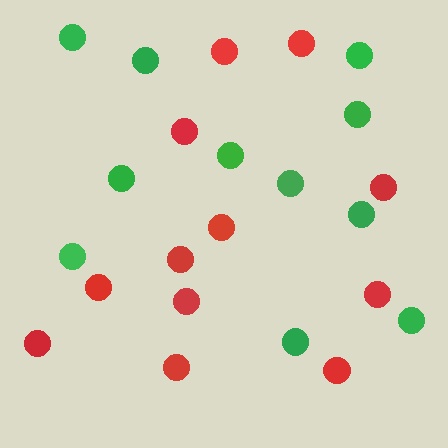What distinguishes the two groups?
There are 2 groups: one group of red circles (12) and one group of green circles (11).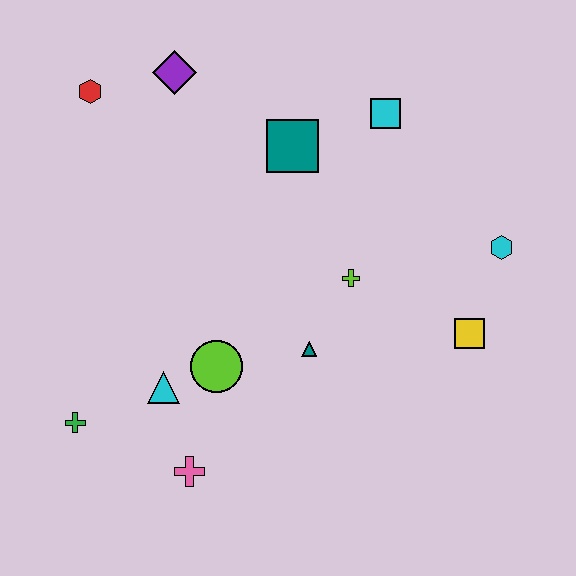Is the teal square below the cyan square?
Yes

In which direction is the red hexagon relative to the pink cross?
The red hexagon is above the pink cross.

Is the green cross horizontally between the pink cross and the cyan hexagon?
No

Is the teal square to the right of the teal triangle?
No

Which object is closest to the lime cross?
The teal triangle is closest to the lime cross.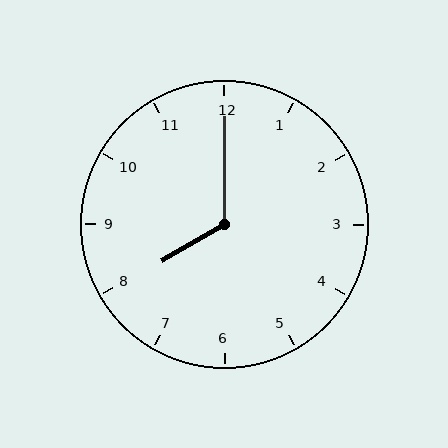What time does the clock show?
8:00.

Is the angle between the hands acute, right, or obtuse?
It is obtuse.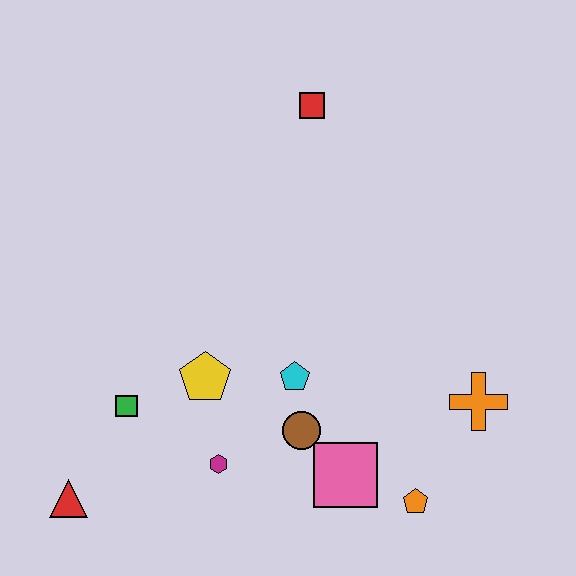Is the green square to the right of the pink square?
No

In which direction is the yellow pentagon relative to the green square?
The yellow pentagon is to the right of the green square.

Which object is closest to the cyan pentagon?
The brown circle is closest to the cyan pentagon.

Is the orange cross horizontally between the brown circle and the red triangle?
No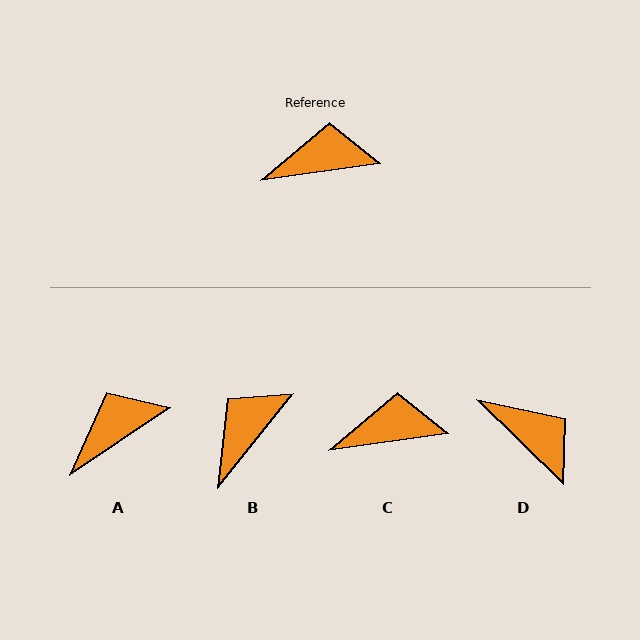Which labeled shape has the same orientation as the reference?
C.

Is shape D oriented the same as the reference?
No, it is off by about 53 degrees.